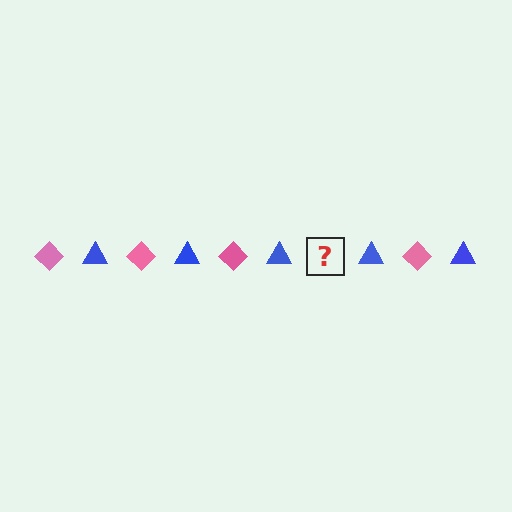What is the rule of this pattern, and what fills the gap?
The rule is that the pattern alternates between pink diamond and blue triangle. The gap should be filled with a pink diamond.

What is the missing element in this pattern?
The missing element is a pink diamond.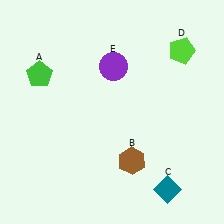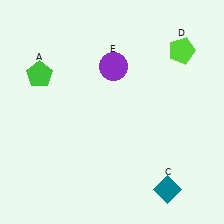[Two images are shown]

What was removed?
The brown hexagon (B) was removed in Image 2.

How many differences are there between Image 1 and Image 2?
There is 1 difference between the two images.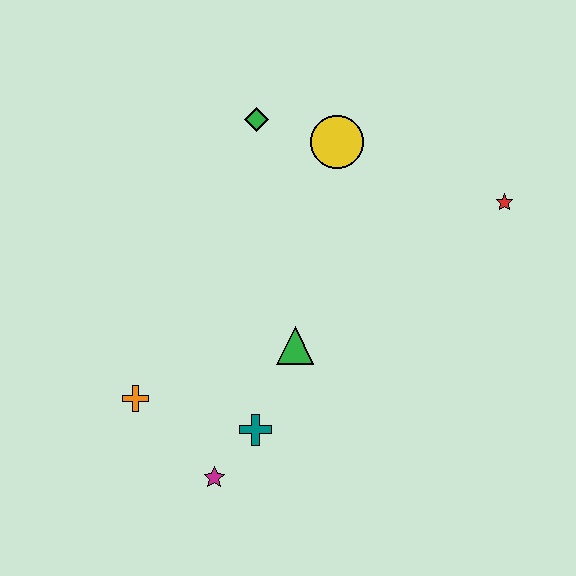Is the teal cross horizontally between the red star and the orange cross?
Yes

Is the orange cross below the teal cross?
No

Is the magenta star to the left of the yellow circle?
Yes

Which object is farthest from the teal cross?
The red star is farthest from the teal cross.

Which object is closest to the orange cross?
The magenta star is closest to the orange cross.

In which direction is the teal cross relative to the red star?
The teal cross is to the left of the red star.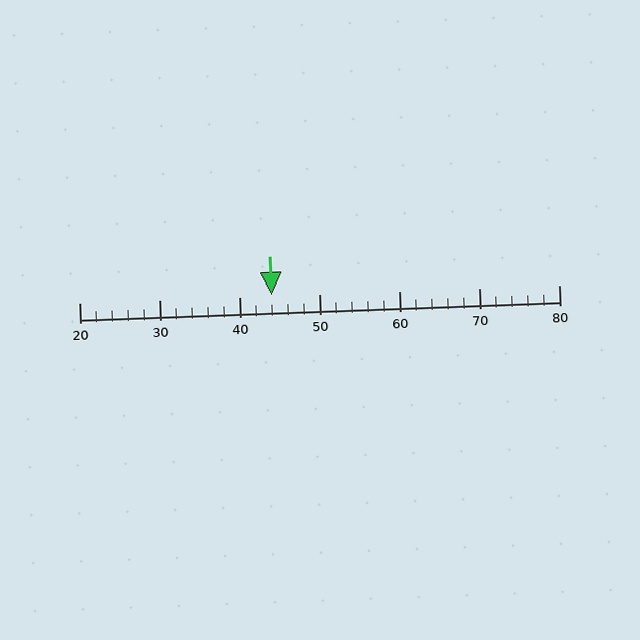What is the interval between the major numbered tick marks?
The major tick marks are spaced 10 units apart.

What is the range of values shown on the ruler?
The ruler shows values from 20 to 80.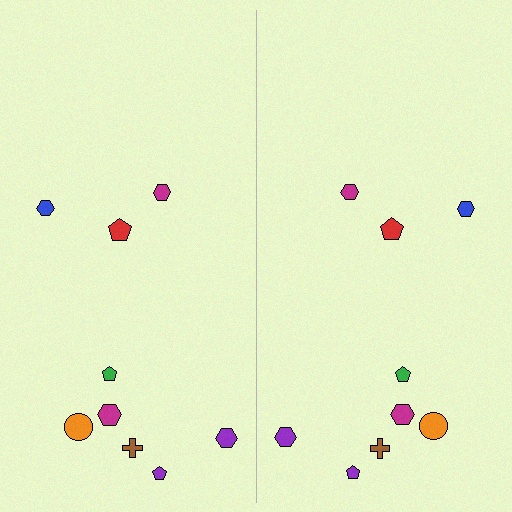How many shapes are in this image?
There are 18 shapes in this image.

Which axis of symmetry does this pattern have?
The pattern has a vertical axis of symmetry running through the center of the image.